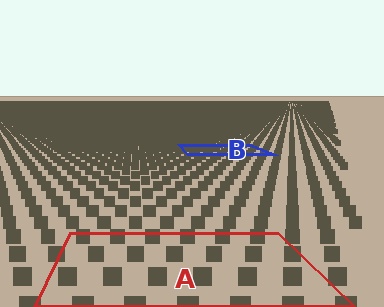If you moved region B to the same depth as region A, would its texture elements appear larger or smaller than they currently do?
They would appear larger. At a closer depth, the same texture elements are projected at a bigger on-screen size.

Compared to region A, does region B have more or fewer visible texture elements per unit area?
Region B has more texture elements per unit area — they are packed more densely because it is farther away.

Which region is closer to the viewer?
Region A is closer. The texture elements there are larger and more spread out.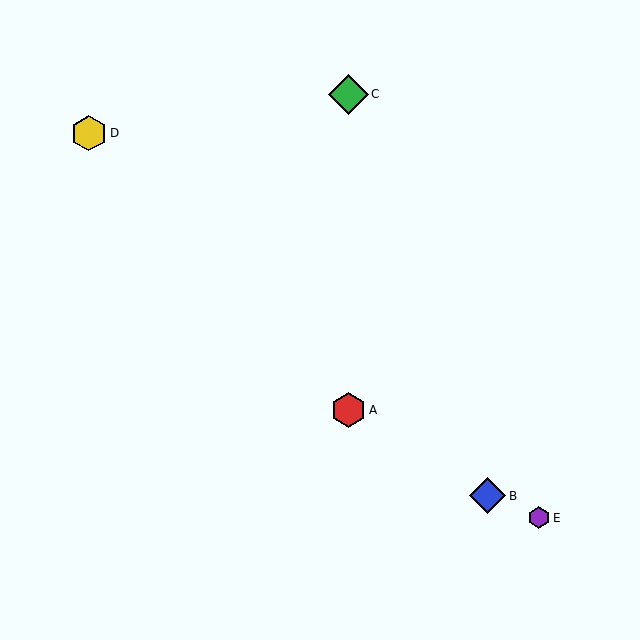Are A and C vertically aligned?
Yes, both are at x≈348.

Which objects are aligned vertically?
Objects A, C are aligned vertically.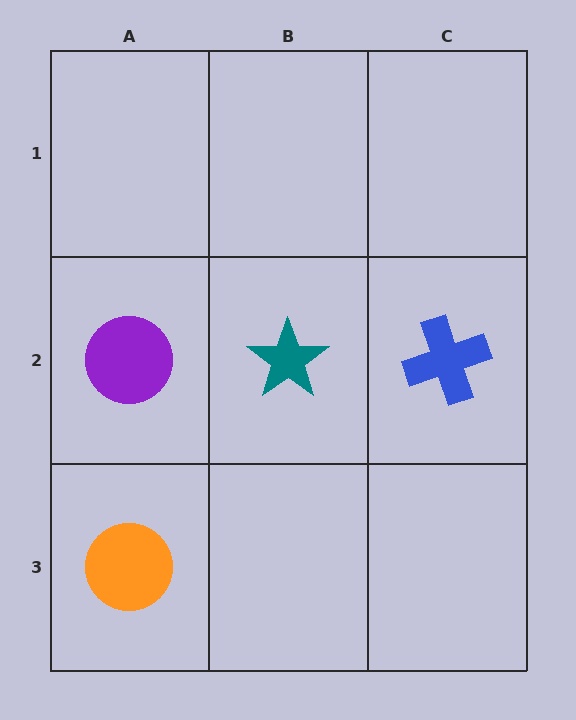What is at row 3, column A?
An orange circle.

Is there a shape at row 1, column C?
No, that cell is empty.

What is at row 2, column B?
A teal star.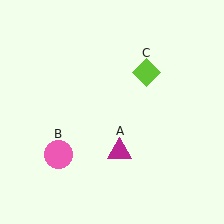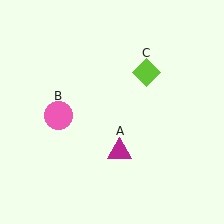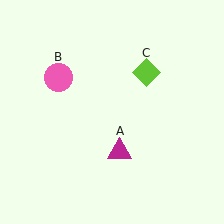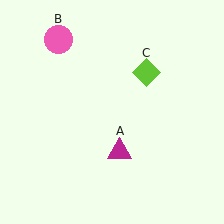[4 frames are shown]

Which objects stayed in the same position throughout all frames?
Magenta triangle (object A) and lime diamond (object C) remained stationary.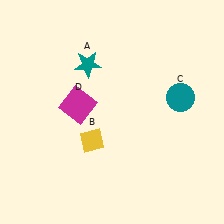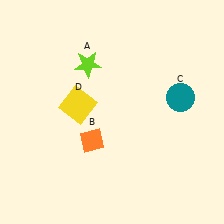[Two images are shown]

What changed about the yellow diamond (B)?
In Image 1, B is yellow. In Image 2, it changed to orange.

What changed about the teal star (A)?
In Image 1, A is teal. In Image 2, it changed to lime.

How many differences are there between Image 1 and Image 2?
There are 3 differences between the two images.